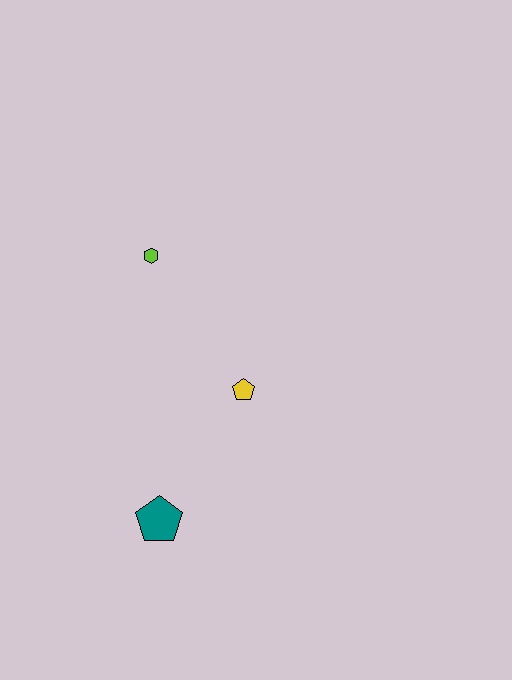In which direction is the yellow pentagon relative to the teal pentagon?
The yellow pentagon is above the teal pentagon.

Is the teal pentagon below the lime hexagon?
Yes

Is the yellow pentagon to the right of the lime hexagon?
Yes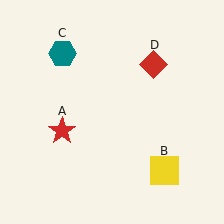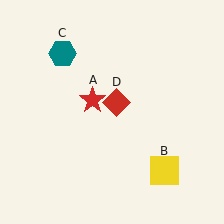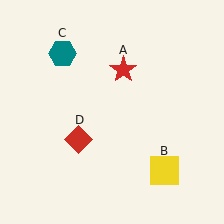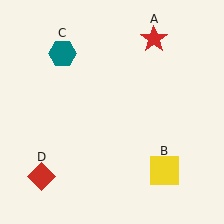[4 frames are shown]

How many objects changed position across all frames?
2 objects changed position: red star (object A), red diamond (object D).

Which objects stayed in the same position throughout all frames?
Yellow square (object B) and teal hexagon (object C) remained stationary.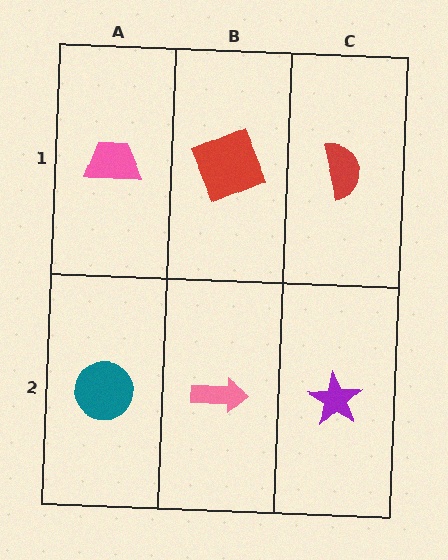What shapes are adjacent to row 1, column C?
A purple star (row 2, column C), a red square (row 1, column B).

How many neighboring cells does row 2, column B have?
3.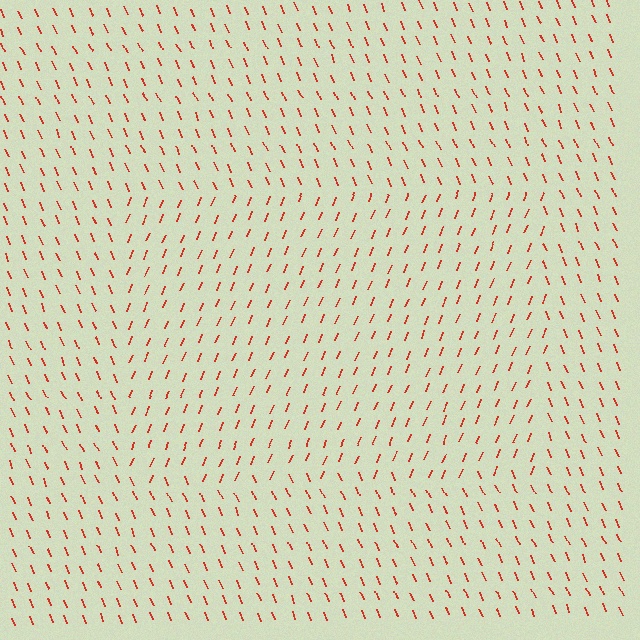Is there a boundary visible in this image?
Yes, there is a texture boundary formed by a change in line orientation.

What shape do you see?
I see a rectangle.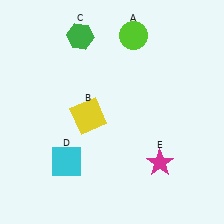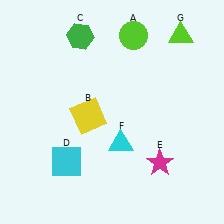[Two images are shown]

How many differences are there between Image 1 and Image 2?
There are 2 differences between the two images.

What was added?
A cyan triangle (F), a lime triangle (G) were added in Image 2.